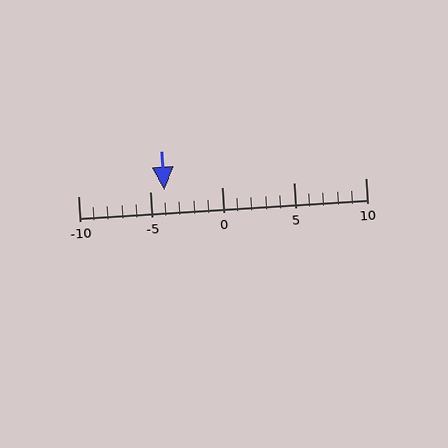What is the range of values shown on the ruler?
The ruler shows values from -10 to 10.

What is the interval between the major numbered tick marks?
The major tick marks are spaced 5 units apart.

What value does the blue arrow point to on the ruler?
The blue arrow points to approximately -4.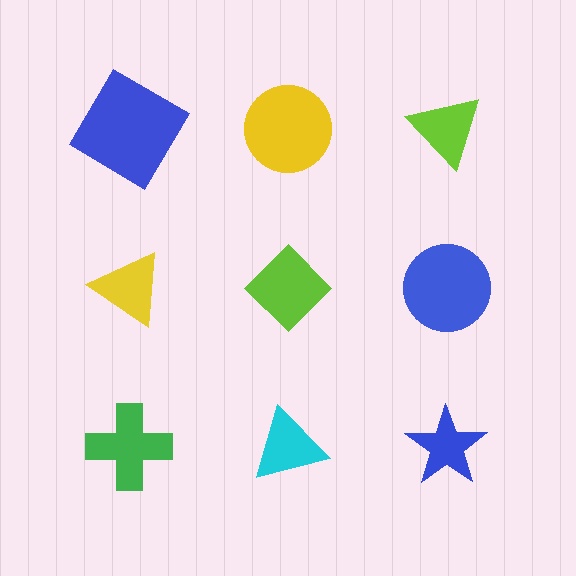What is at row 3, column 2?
A cyan triangle.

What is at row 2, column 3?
A blue circle.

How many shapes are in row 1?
3 shapes.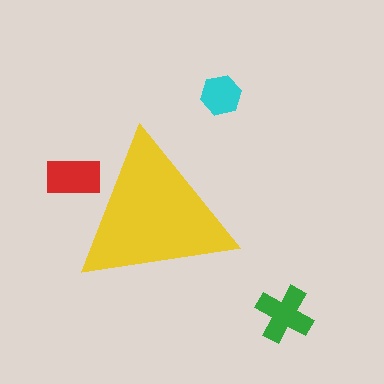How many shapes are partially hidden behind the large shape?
1 shape is partially hidden.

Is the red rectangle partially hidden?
Yes, the red rectangle is partially hidden behind the yellow triangle.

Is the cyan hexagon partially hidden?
No, the cyan hexagon is fully visible.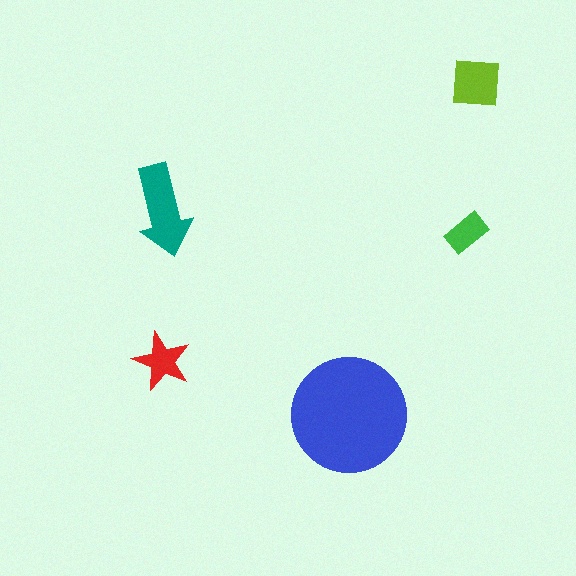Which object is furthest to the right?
The lime square is rightmost.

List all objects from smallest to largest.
The green rectangle, the red star, the lime square, the teal arrow, the blue circle.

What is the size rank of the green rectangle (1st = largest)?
5th.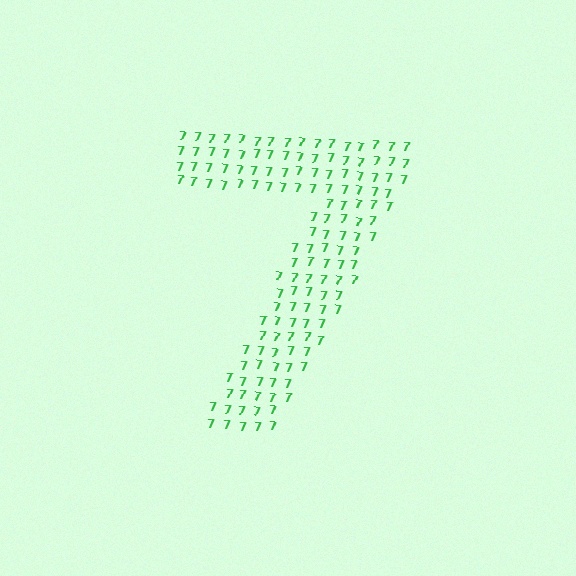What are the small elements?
The small elements are digit 7's.